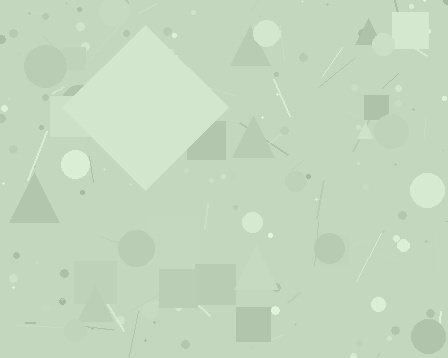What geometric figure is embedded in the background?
A diamond is embedded in the background.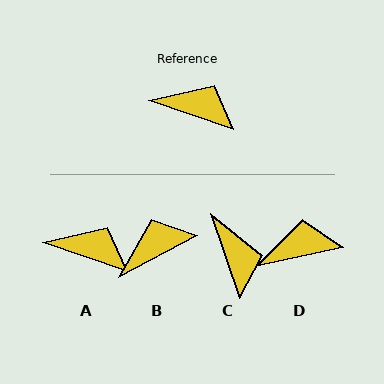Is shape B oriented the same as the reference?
No, it is off by about 47 degrees.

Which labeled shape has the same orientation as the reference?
A.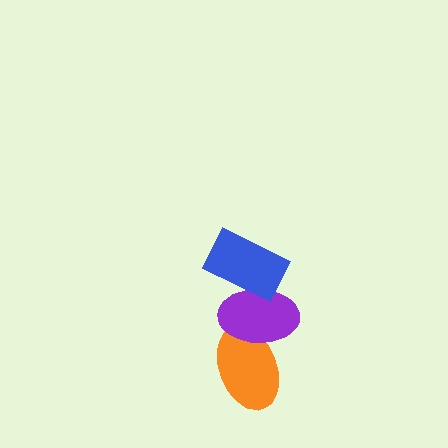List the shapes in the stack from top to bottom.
From top to bottom: the blue rectangle, the purple ellipse, the orange ellipse.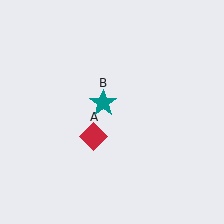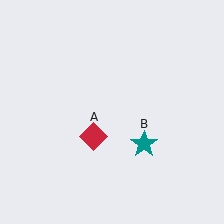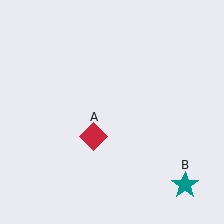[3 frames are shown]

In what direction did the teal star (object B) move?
The teal star (object B) moved down and to the right.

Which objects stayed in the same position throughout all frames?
Red diamond (object A) remained stationary.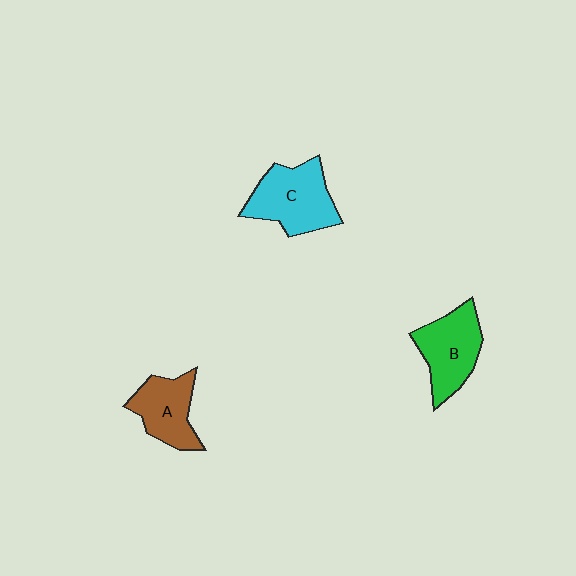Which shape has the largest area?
Shape C (cyan).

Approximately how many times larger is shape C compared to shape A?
Approximately 1.3 times.